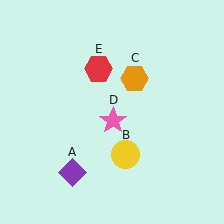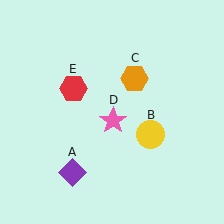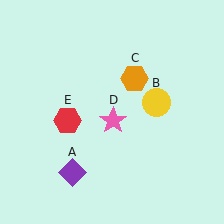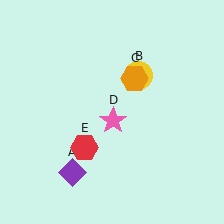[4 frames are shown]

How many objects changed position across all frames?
2 objects changed position: yellow circle (object B), red hexagon (object E).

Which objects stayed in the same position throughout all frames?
Purple diamond (object A) and orange hexagon (object C) and pink star (object D) remained stationary.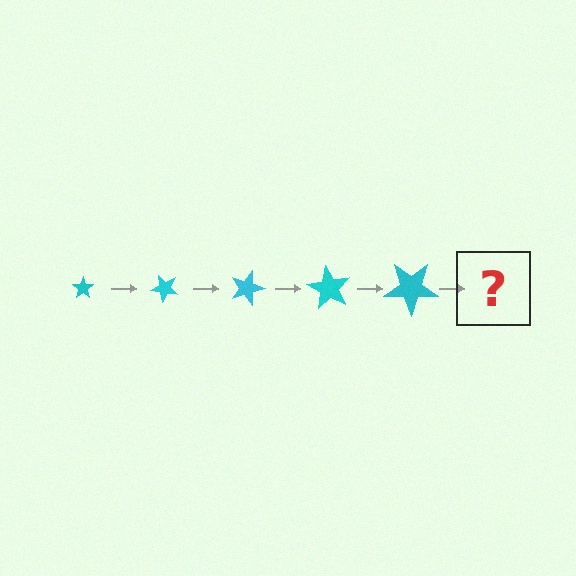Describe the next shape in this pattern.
It should be a star, larger than the previous one and rotated 225 degrees from the start.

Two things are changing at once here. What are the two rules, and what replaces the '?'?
The two rules are that the star grows larger each step and it rotates 45 degrees each step. The '?' should be a star, larger than the previous one and rotated 225 degrees from the start.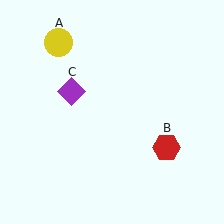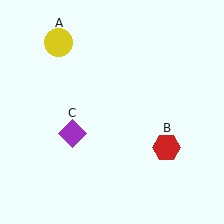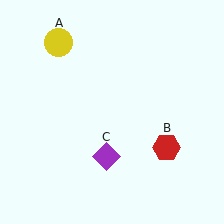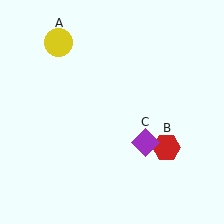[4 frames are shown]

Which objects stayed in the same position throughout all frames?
Yellow circle (object A) and red hexagon (object B) remained stationary.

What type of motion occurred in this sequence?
The purple diamond (object C) rotated counterclockwise around the center of the scene.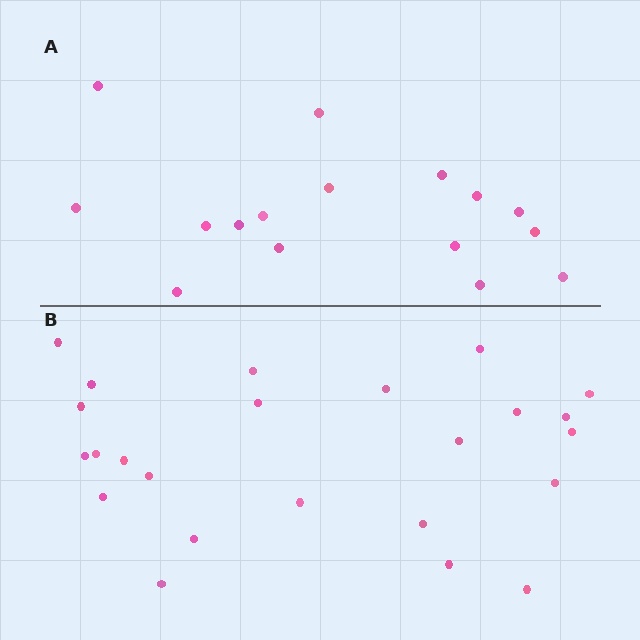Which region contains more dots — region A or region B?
Region B (the bottom region) has more dots.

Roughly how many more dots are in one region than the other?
Region B has roughly 8 or so more dots than region A.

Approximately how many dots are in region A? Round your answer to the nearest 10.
About 20 dots. (The exact count is 16, which rounds to 20.)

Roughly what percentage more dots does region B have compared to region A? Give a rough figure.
About 50% more.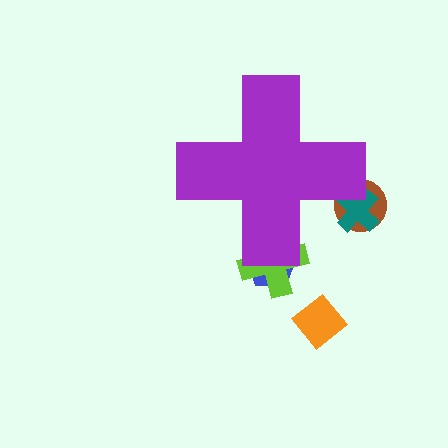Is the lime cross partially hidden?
Yes, the lime cross is partially hidden behind the purple cross.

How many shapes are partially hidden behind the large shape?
4 shapes are partially hidden.